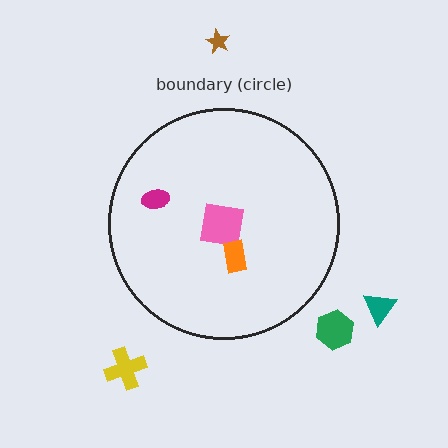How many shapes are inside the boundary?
3 inside, 4 outside.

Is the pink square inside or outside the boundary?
Inside.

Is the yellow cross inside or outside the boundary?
Outside.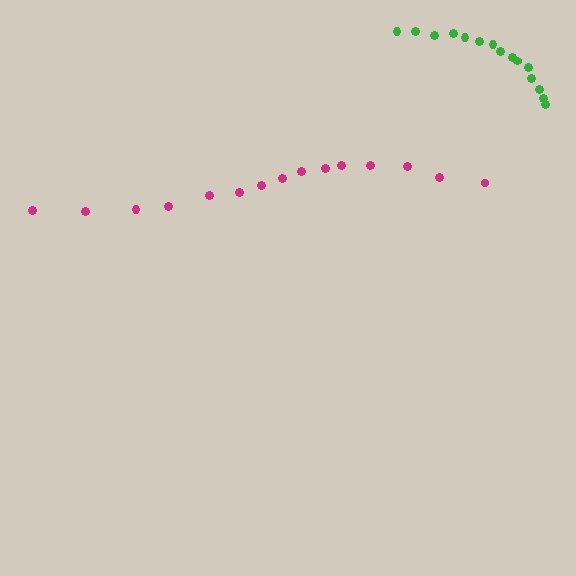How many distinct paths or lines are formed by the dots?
There are 2 distinct paths.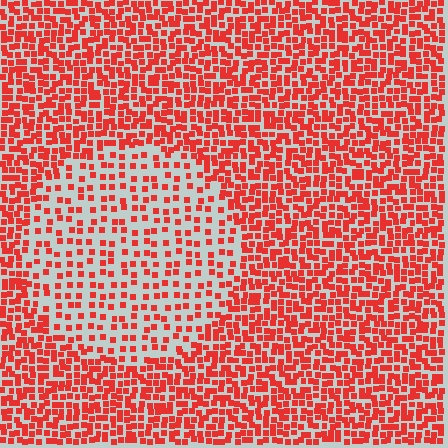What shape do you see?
I see a circle.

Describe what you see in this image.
The image contains small red elements arranged at two different densities. A circle-shaped region is visible where the elements are less densely packed than the surrounding area.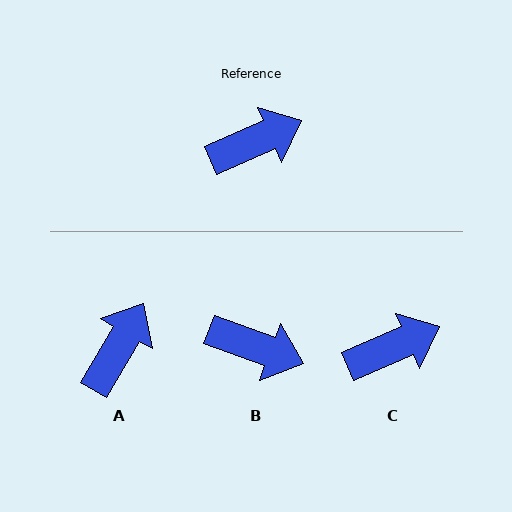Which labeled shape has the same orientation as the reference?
C.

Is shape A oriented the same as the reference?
No, it is off by about 36 degrees.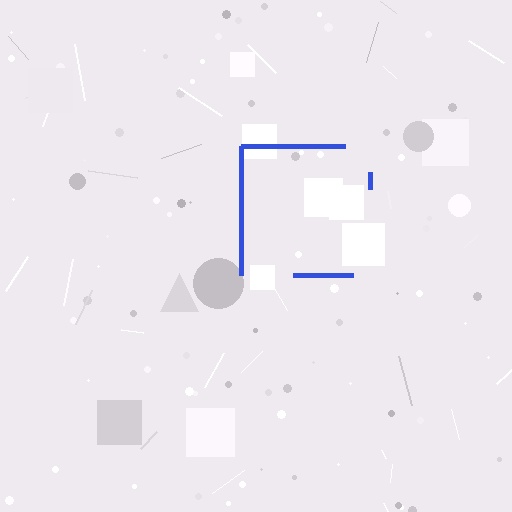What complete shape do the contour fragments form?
The contour fragments form a square.